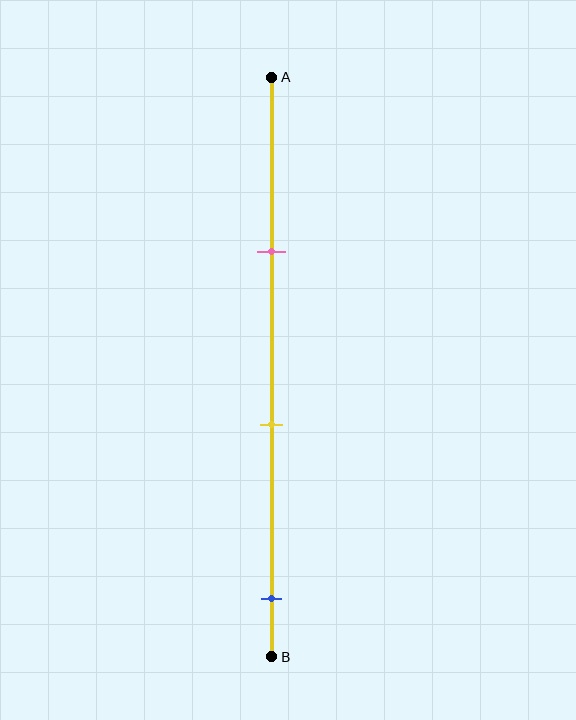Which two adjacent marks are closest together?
The pink and yellow marks are the closest adjacent pair.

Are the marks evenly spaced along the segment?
Yes, the marks are approximately evenly spaced.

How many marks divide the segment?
There are 3 marks dividing the segment.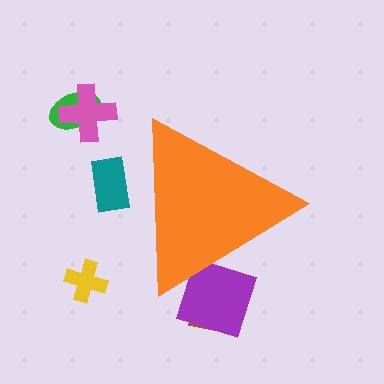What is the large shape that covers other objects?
An orange triangle.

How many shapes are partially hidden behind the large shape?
3 shapes are partially hidden.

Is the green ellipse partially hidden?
No, the green ellipse is fully visible.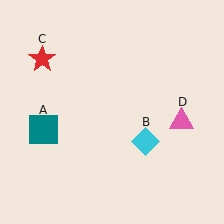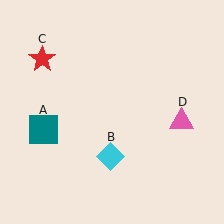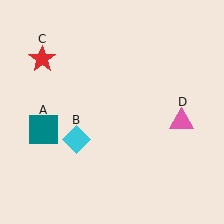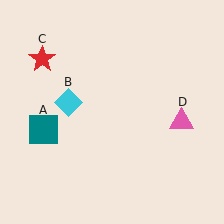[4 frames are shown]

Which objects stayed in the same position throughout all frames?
Teal square (object A) and red star (object C) and pink triangle (object D) remained stationary.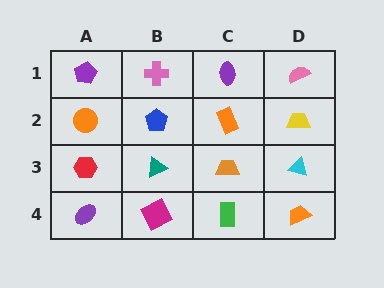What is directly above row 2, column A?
A purple pentagon.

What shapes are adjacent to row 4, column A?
A red hexagon (row 3, column A), a magenta square (row 4, column B).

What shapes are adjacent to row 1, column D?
A yellow trapezoid (row 2, column D), a purple ellipse (row 1, column C).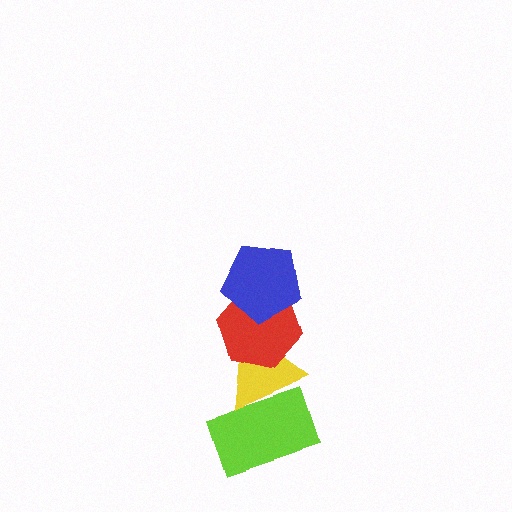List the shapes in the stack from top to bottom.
From top to bottom: the blue pentagon, the red hexagon, the yellow triangle, the lime rectangle.